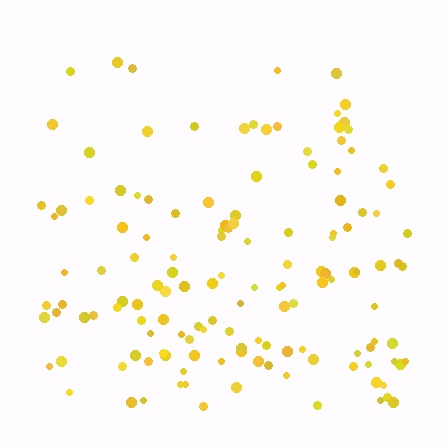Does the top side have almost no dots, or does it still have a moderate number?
Still a moderate number, just noticeably fewer than the bottom.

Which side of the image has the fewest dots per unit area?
The top.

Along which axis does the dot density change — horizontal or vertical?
Vertical.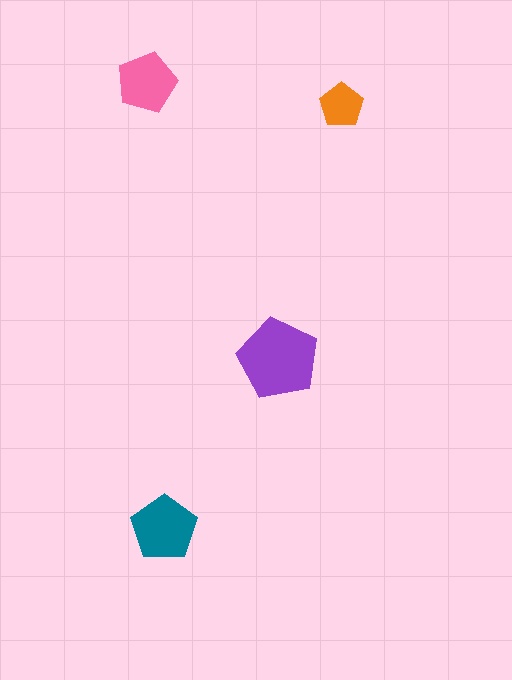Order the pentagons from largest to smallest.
the purple one, the teal one, the pink one, the orange one.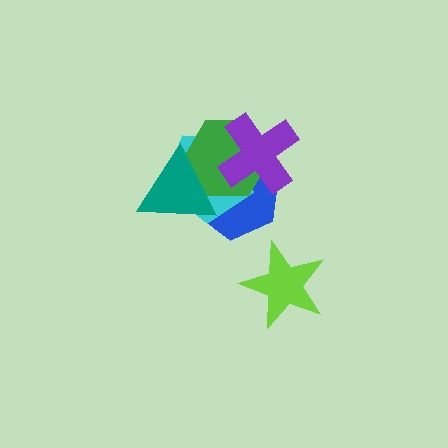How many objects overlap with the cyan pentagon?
4 objects overlap with the cyan pentagon.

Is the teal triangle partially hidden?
No, no other shape covers it.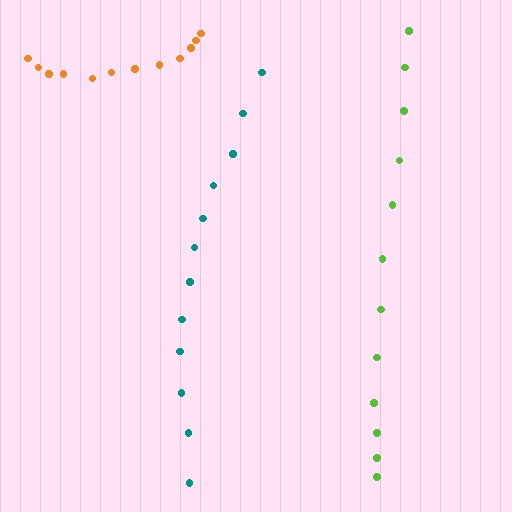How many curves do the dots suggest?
There are 3 distinct paths.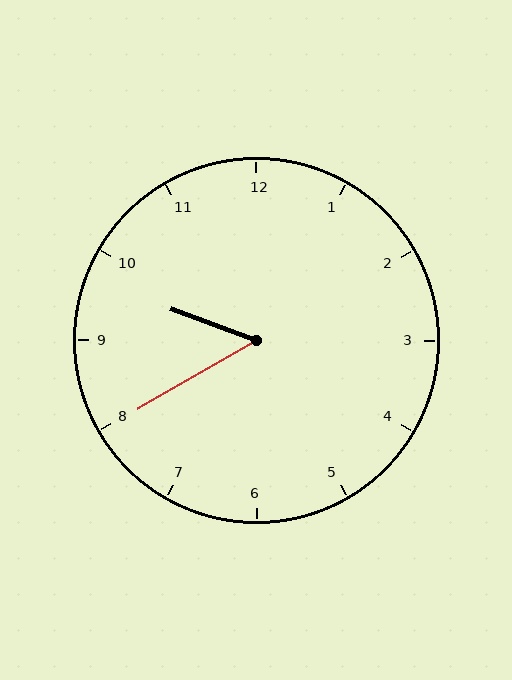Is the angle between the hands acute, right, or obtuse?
It is acute.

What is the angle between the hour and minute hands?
Approximately 50 degrees.